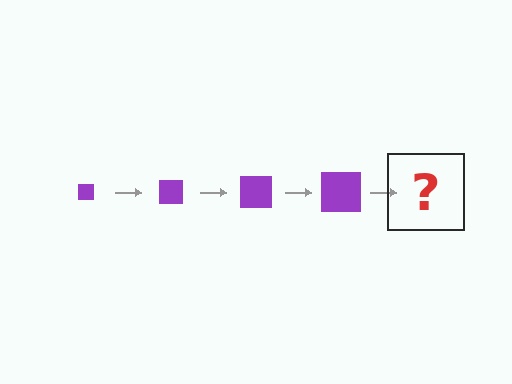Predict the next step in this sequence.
The next step is a purple square, larger than the previous one.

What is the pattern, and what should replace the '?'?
The pattern is that the square gets progressively larger each step. The '?' should be a purple square, larger than the previous one.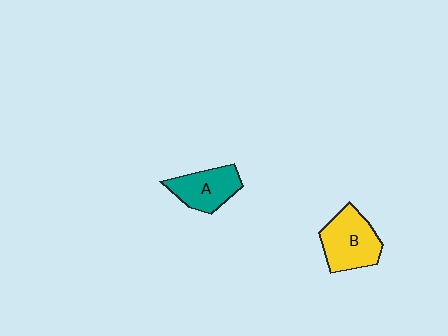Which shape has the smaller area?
Shape A (teal).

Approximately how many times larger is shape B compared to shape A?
Approximately 1.2 times.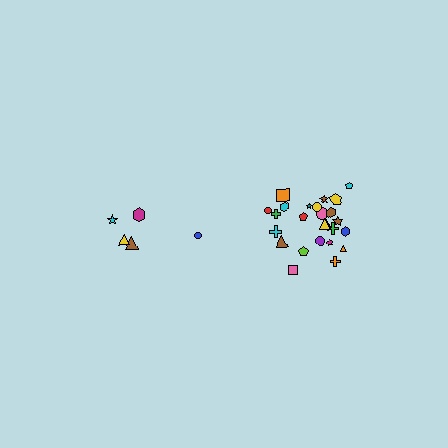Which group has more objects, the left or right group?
The right group.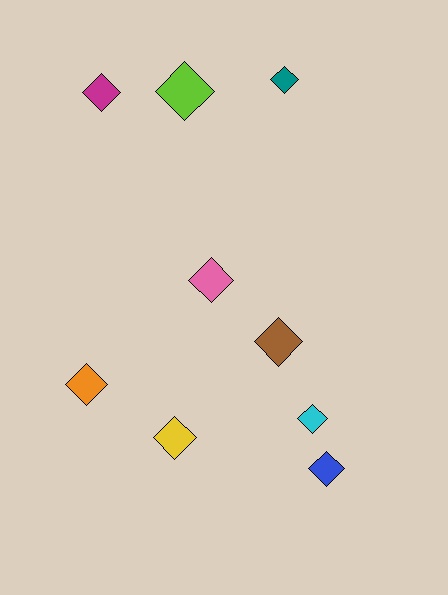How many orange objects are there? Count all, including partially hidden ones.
There is 1 orange object.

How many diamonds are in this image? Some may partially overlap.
There are 9 diamonds.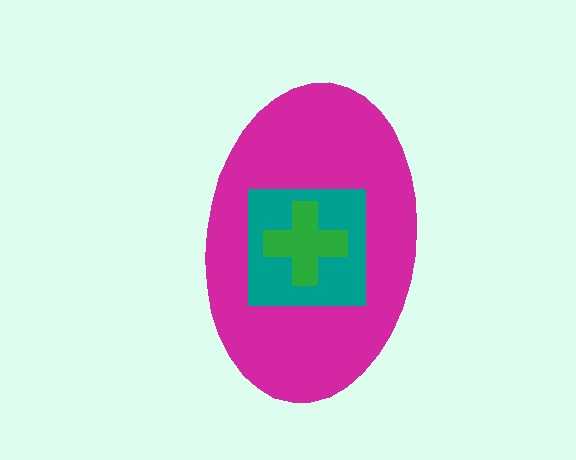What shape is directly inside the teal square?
The green cross.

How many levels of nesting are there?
3.